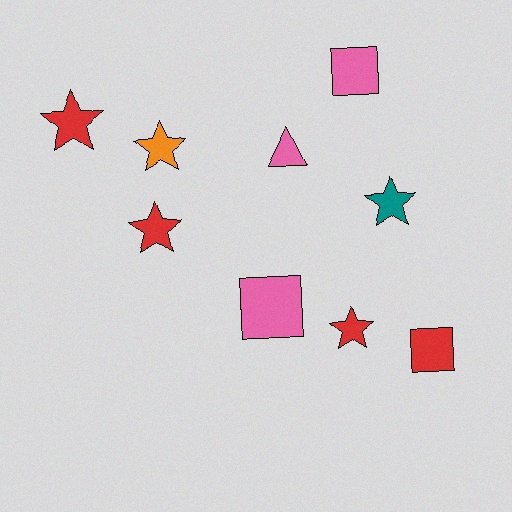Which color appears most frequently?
Red, with 4 objects.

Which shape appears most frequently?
Star, with 5 objects.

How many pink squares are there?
There are 2 pink squares.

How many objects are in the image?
There are 9 objects.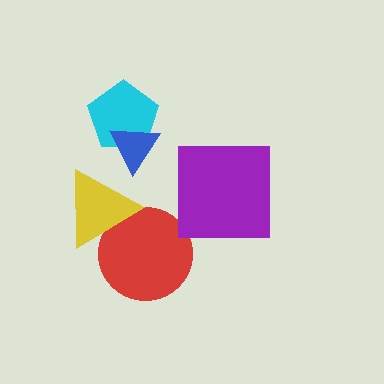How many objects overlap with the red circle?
1 object overlaps with the red circle.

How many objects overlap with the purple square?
0 objects overlap with the purple square.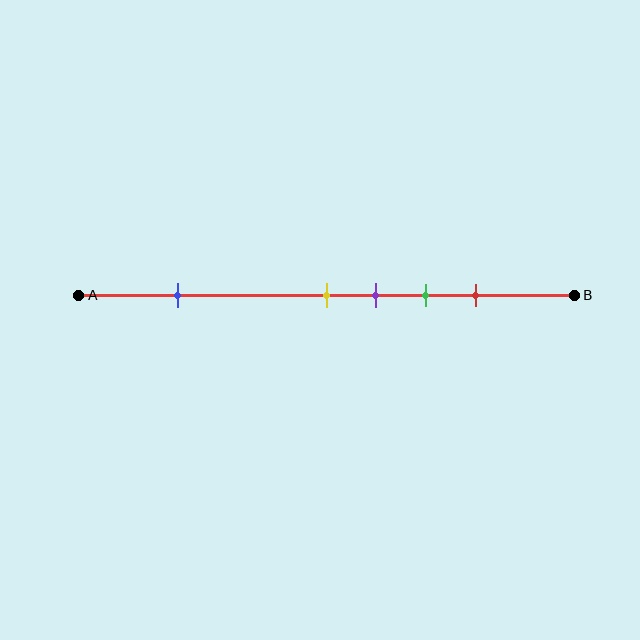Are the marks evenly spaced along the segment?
No, the marks are not evenly spaced.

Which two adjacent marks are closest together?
The yellow and purple marks are the closest adjacent pair.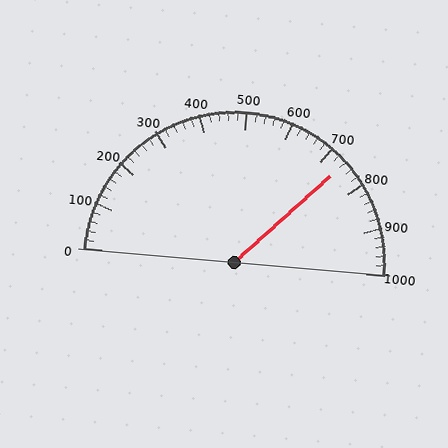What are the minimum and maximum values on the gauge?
The gauge ranges from 0 to 1000.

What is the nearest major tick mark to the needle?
The nearest major tick mark is 700.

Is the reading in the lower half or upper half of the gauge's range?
The reading is in the upper half of the range (0 to 1000).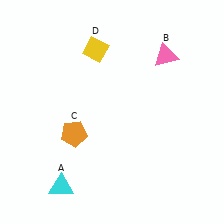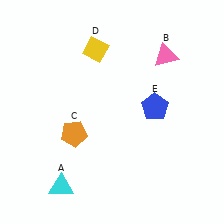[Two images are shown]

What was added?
A blue pentagon (E) was added in Image 2.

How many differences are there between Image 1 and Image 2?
There is 1 difference between the two images.